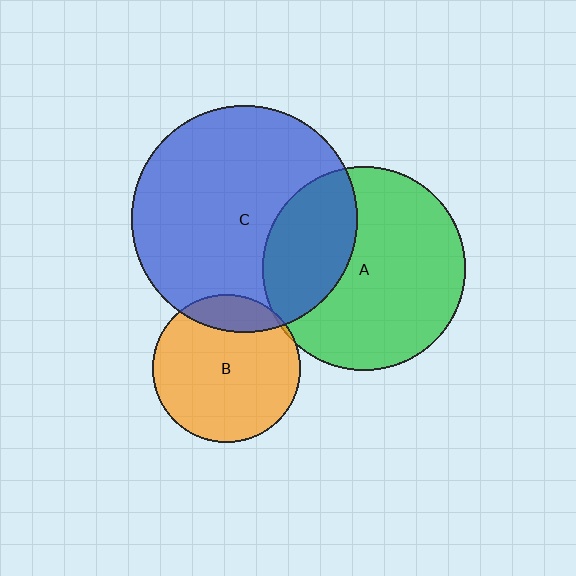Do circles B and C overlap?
Yes.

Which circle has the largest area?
Circle C (blue).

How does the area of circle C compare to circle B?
Approximately 2.3 times.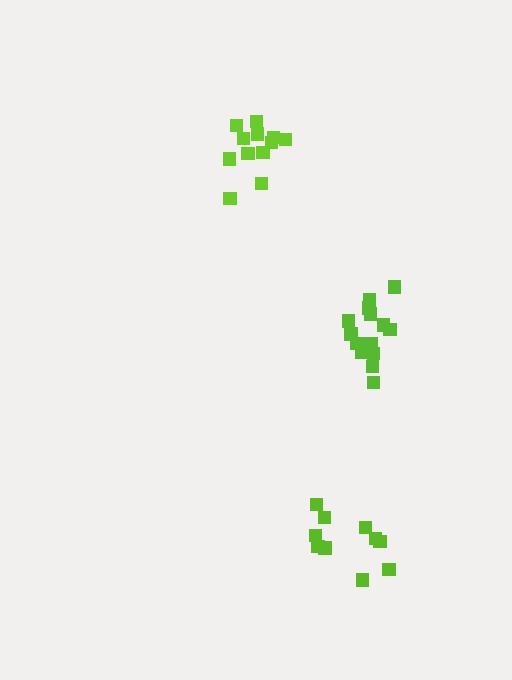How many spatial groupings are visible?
There are 3 spatial groupings.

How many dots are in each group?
Group 1: 14 dots, Group 2: 10 dots, Group 3: 12 dots (36 total).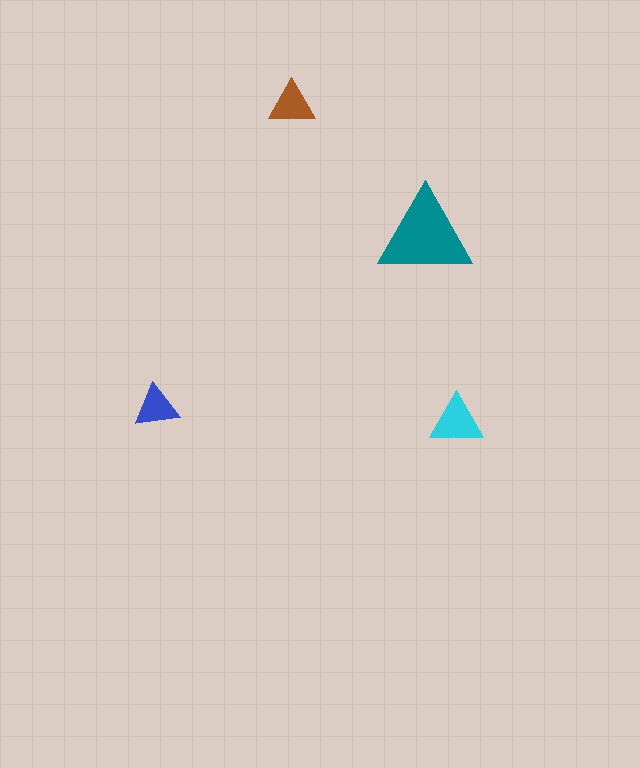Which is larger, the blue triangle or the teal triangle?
The teal one.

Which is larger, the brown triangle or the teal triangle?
The teal one.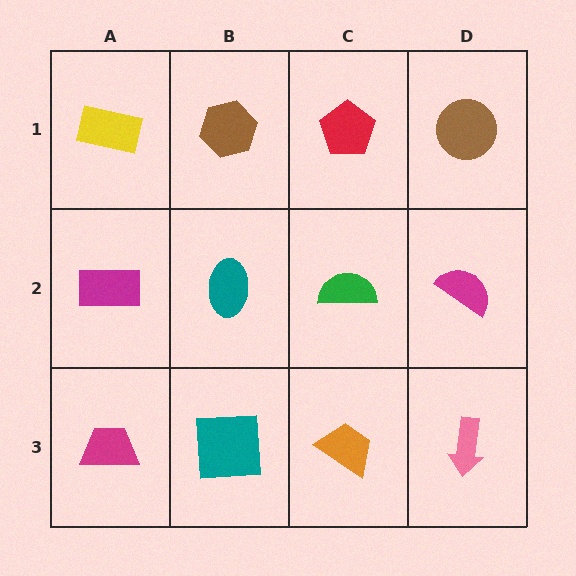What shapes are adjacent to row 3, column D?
A magenta semicircle (row 2, column D), an orange trapezoid (row 3, column C).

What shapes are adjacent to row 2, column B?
A brown hexagon (row 1, column B), a teal square (row 3, column B), a magenta rectangle (row 2, column A), a green semicircle (row 2, column C).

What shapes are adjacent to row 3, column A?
A magenta rectangle (row 2, column A), a teal square (row 3, column B).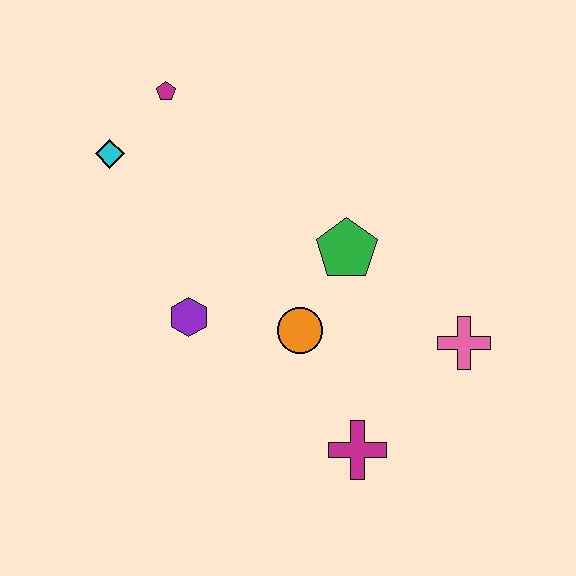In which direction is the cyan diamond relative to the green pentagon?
The cyan diamond is to the left of the green pentagon.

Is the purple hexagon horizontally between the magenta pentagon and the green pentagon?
Yes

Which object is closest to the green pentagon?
The orange circle is closest to the green pentagon.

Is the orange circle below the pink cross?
No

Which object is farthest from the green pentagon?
The cyan diamond is farthest from the green pentagon.